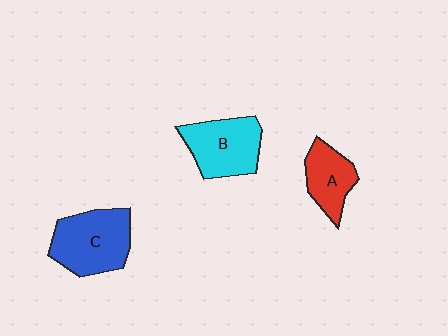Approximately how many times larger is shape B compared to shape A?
Approximately 1.4 times.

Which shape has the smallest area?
Shape A (red).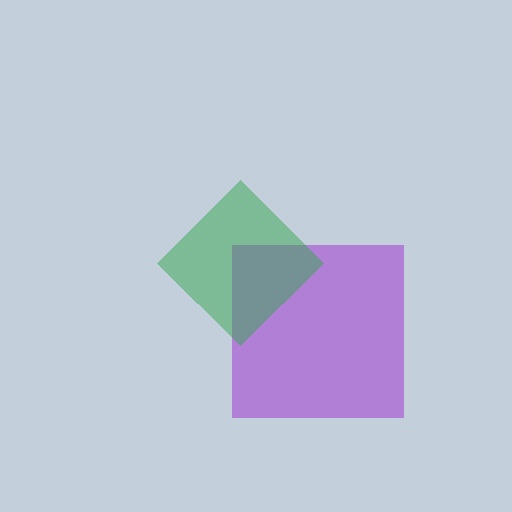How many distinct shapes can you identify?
There are 2 distinct shapes: a purple square, a green diamond.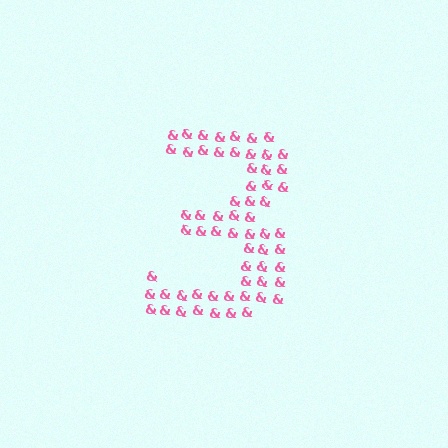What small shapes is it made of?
It is made of small ampersands.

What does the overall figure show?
The overall figure shows the digit 3.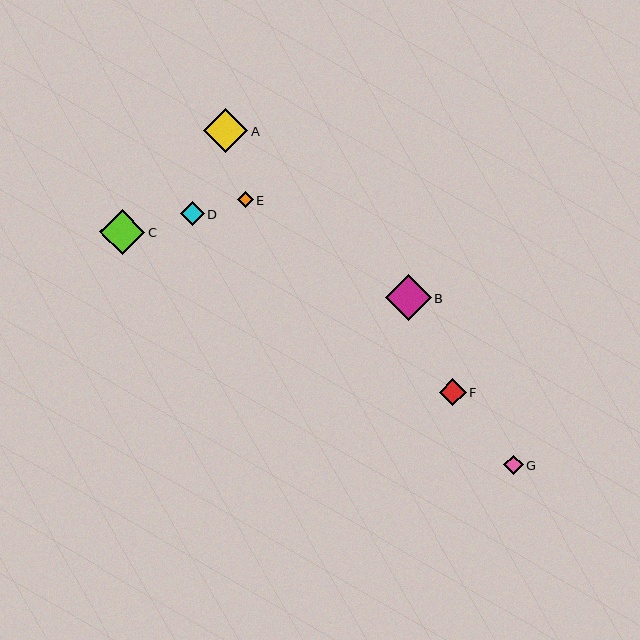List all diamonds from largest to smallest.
From largest to smallest: B, C, A, F, D, G, E.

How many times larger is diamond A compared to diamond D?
Diamond A is approximately 1.9 times the size of diamond D.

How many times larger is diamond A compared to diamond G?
Diamond A is approximately 2.3 times the size of diamond G.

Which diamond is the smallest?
Diamond E is the smallest with a size of approximately 15 pixels.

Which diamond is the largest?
Diamond B is the largest with a size of approximately 46 pixels.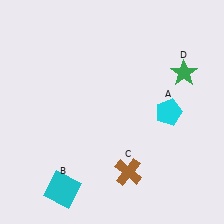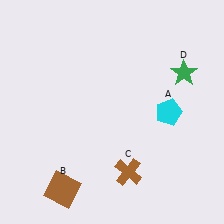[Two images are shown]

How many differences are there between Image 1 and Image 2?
There is 1 difference between the two images.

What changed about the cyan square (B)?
In Image 1, B is cyan. In Image 2, it changed to brown.